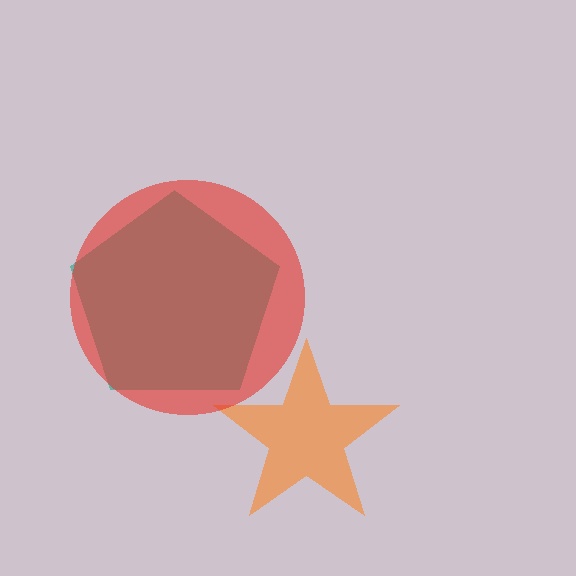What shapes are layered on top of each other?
The layered shapes are: a teal pentagon, an orange star, a red circle.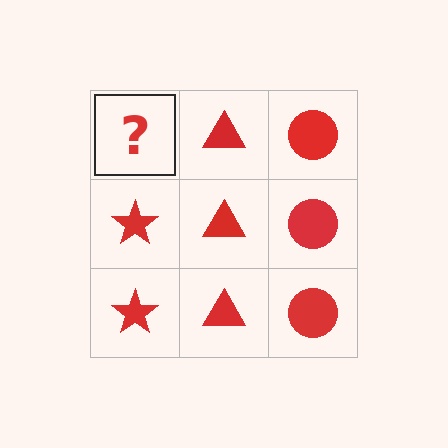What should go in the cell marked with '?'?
The missing cell should contain a red star.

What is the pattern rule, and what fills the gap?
The rule is that each column has a consistent shape. The gap should be filled with a red star.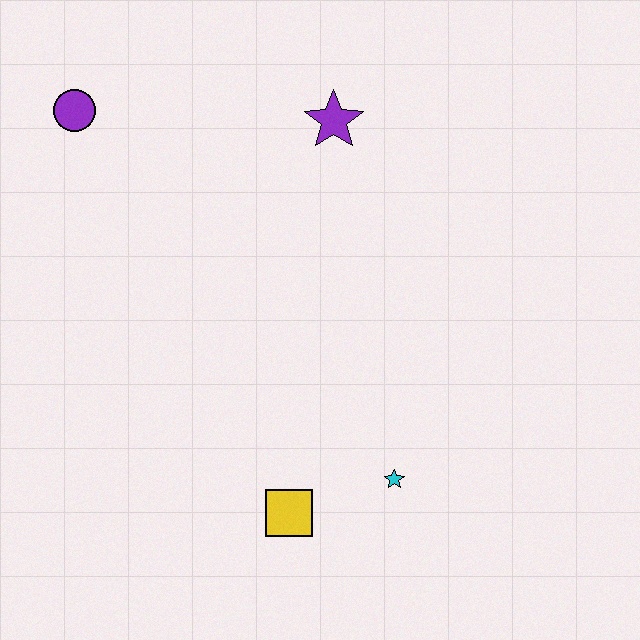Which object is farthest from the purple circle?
The cyan star is farthest from the purple circle.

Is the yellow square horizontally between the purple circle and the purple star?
Yes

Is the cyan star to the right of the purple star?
Yes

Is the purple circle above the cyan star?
Yes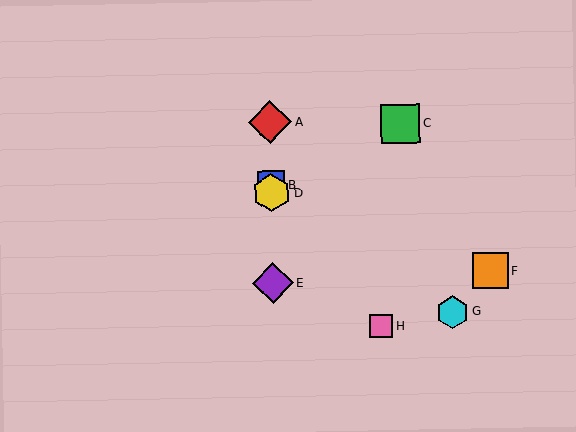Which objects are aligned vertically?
Objects A, B, D, E are aligned vertically.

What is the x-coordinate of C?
Object C is at x≈400.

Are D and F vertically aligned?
No, D is at x≈271 and F is at x≈491.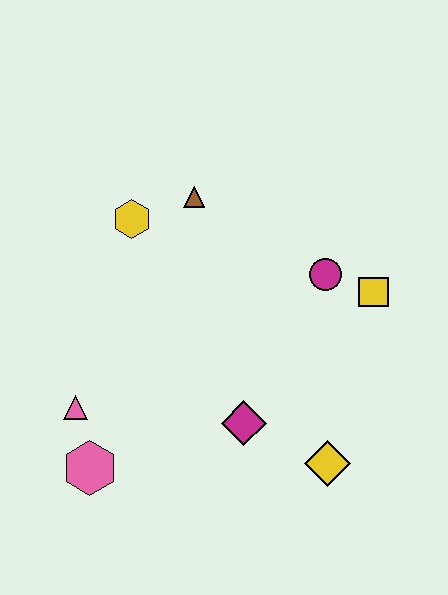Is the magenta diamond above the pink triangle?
No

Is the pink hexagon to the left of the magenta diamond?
Yes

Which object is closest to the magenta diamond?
The yellow diamond is closest to the magenta diamond.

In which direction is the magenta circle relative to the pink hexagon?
The magenta circle is to the right of the pink hexagon.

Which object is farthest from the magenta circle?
The pink hexagon is farthest from the magenta circle.